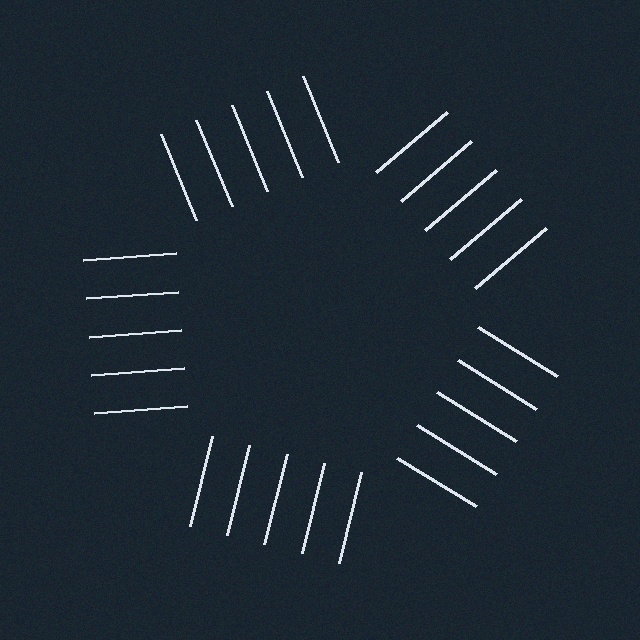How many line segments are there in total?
25 — 5 along each of the 5 edges.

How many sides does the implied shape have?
5 sides — the line-ends trace a pentagon.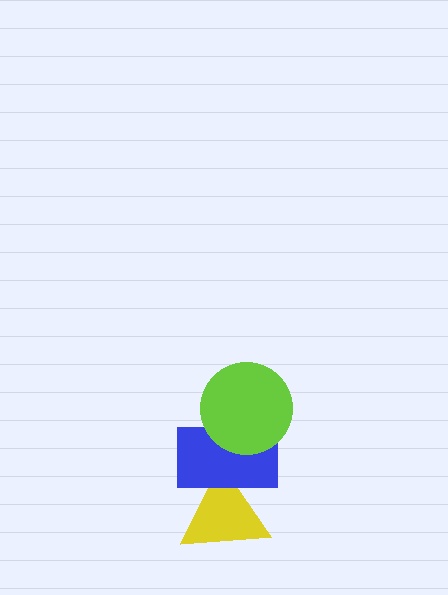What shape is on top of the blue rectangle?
The lime circle is on top of the blue rectangle.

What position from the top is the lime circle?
The lime circle is 1st from the top.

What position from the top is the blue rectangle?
The blue rectangle is 2nd from the top.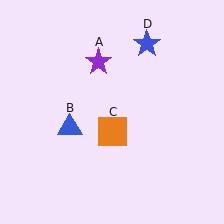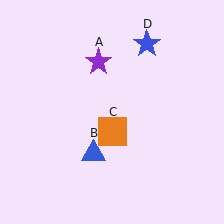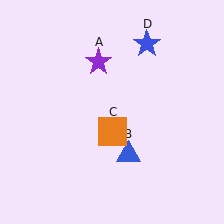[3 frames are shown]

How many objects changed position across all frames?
1 object changed position: blue triangle (object B).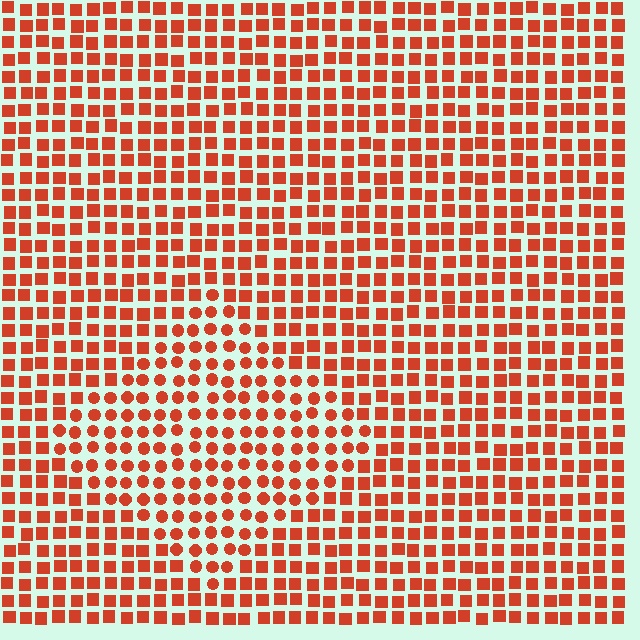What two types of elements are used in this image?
The image uses circles inside the diamond region and squares outside it.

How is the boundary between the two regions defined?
The boundary is defined by a change in element shape: circles inside vs. squares outside. All elements share the same color and spacing.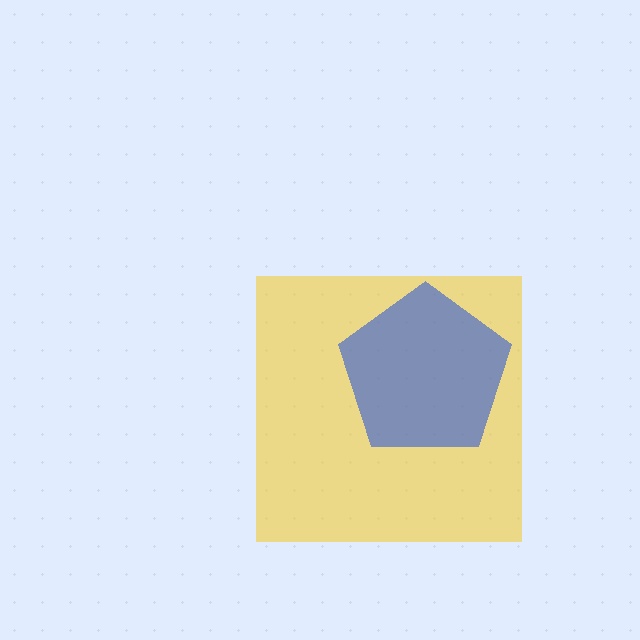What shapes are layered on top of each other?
The layered shapes are: a yellow square, a blue pentagon.